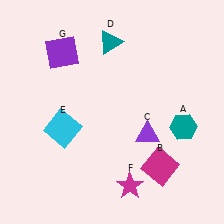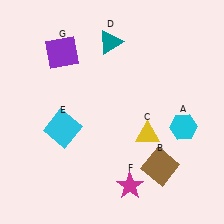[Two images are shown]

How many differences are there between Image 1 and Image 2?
There are 3 differences between the two images.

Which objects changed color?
A changed from teal to cyan. B changed from magenta to brown. C changed from purple to yellow.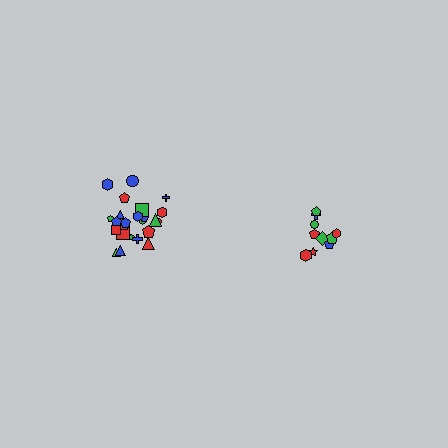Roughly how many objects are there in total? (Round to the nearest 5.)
Roughly 35 objects in total.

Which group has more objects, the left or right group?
The left group.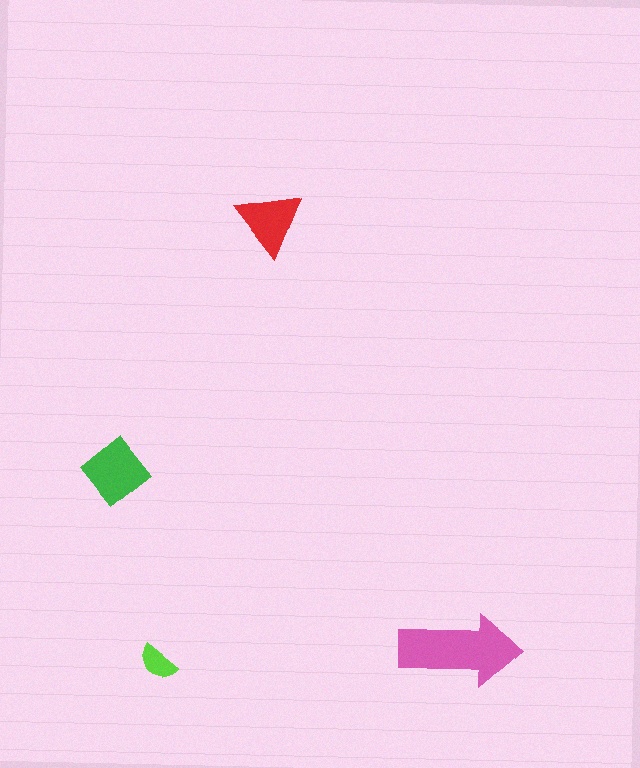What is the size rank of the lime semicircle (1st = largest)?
4th.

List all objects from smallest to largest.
The lime semicircle, the red triangle, the green diamond, the pink arrow.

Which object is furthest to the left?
The green diamond is leftmost.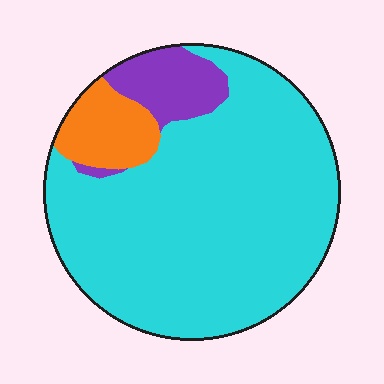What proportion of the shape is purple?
Purple covers about 10% of the shape.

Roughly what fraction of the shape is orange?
Orange covers 10% of the shape.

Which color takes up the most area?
Cyan, at roughly 80%.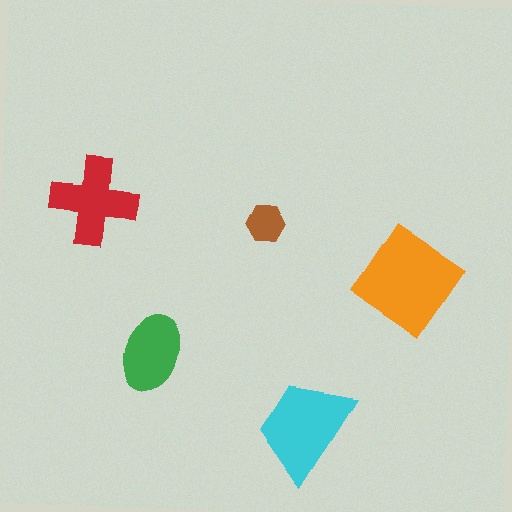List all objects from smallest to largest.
The brown hexagon, the green ellipse, the red cross, the cyan trapezoid, the orange diamond.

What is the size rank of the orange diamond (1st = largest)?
1st.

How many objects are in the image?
There are 5 objects in the image.